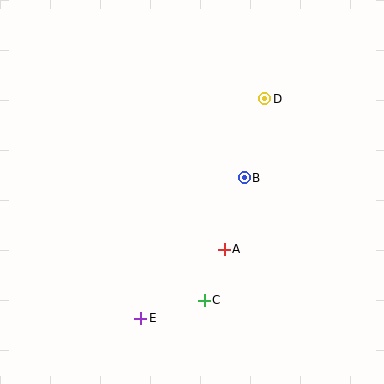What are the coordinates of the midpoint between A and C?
The midpoint between A and C is at (214, 275).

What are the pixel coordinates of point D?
Point D is at (265, 99).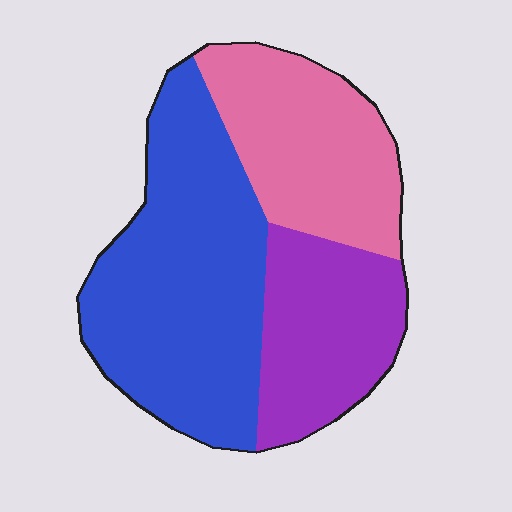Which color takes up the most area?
Blue, at roughly 45%.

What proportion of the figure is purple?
Purple takes up about one quarter (1/4) of the figure.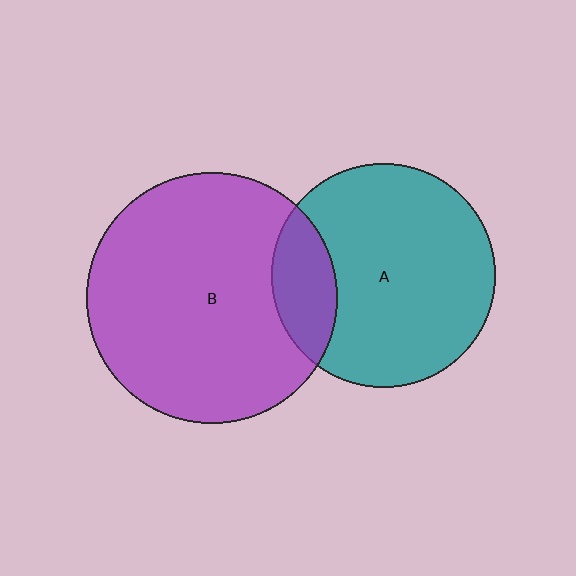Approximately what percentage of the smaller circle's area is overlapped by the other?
Approximately 20%.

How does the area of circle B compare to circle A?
Approximately 1.3 times.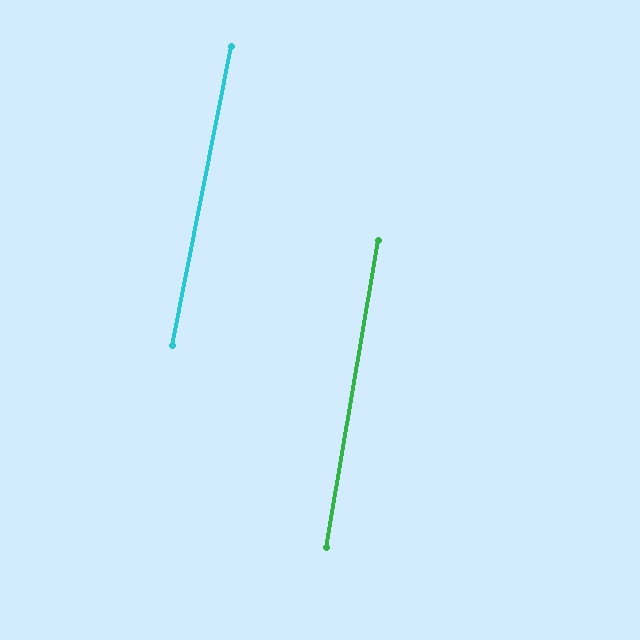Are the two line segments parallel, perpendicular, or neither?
Parallel — their directions differ by only 1.6°.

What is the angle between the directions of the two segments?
Approximately 2 degrees.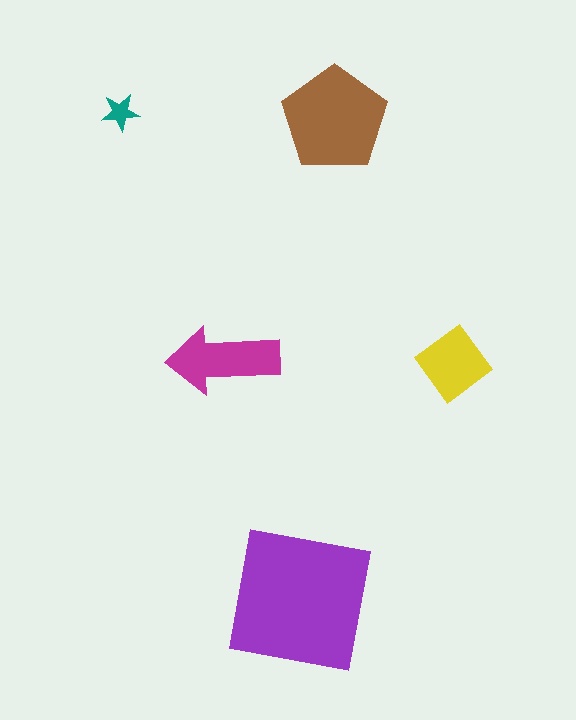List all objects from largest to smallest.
The purple square, the brown pentagon, the magenta arrow, the yellow diamond, the teal star.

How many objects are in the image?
There are 5 objects in the image.